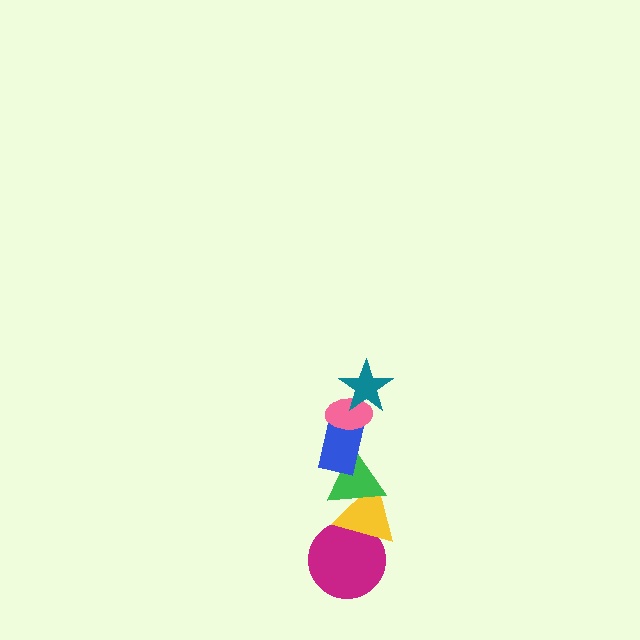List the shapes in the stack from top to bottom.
From top to bottom: the teal star, the pink ellipse, the blue rectangle, the green triangle, the yellow triangle, the magenta circle.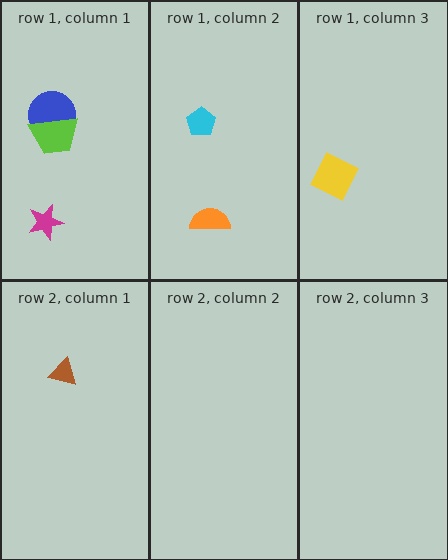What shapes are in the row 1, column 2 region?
The cyan pentagon, the orange semicircle.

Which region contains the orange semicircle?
The row 1, column 2 region.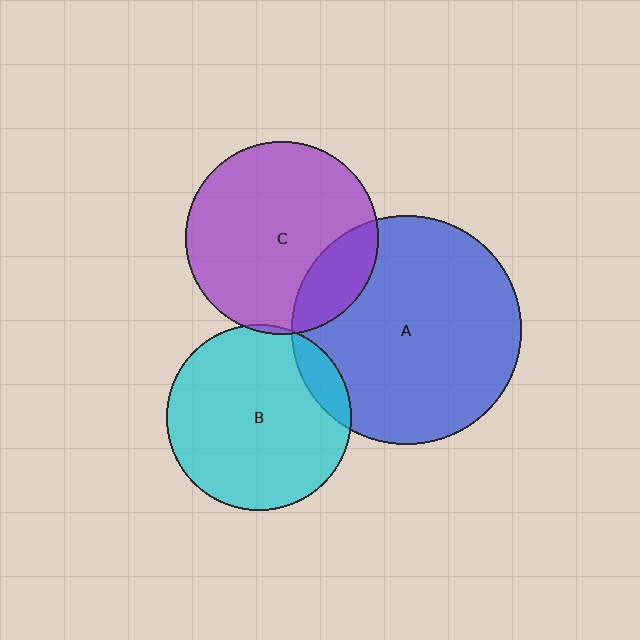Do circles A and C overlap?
Yes.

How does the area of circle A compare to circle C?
Approximately 1.4 times.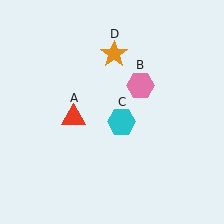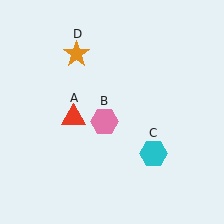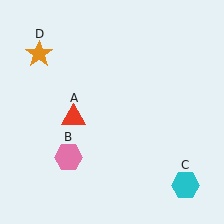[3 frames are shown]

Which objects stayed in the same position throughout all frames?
Red triangle (object A) remained stationary.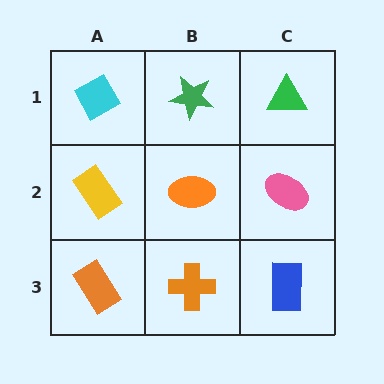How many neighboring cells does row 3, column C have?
2.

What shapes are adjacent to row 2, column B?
A green star (row 1, column B), an orange cross (row 3, column B), a yellow rectangle (row 2, column A), a pink ellipse (row 2, column C).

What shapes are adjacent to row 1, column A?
A yellow rectangle (row 2, column A), a green star (row 1, column B).